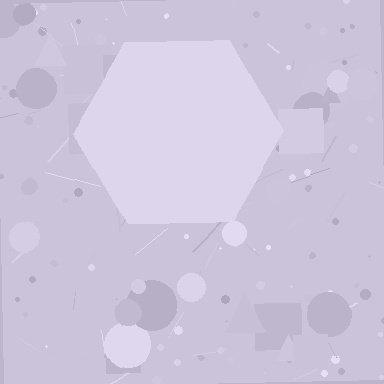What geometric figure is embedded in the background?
A hexagon is embedded in the background.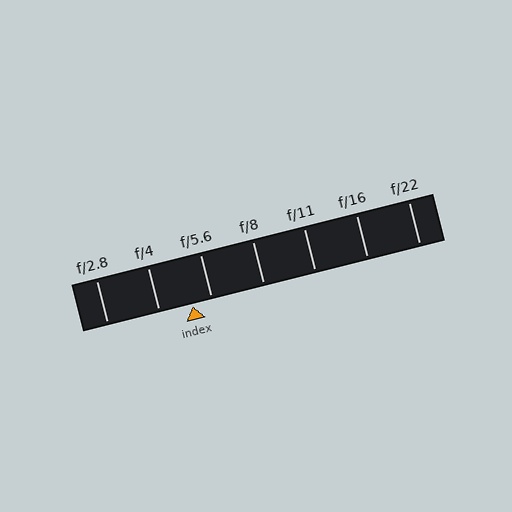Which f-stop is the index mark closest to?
The index mark is closest to f/5.6.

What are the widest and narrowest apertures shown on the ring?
The widest aperture shown is f/2.8 and the narrowest is f/22.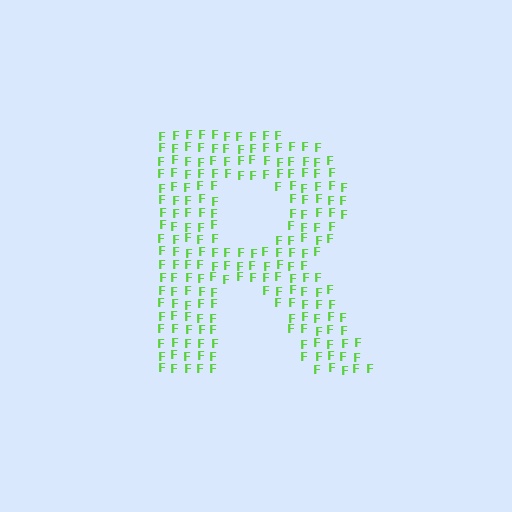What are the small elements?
The small elements are letter F's.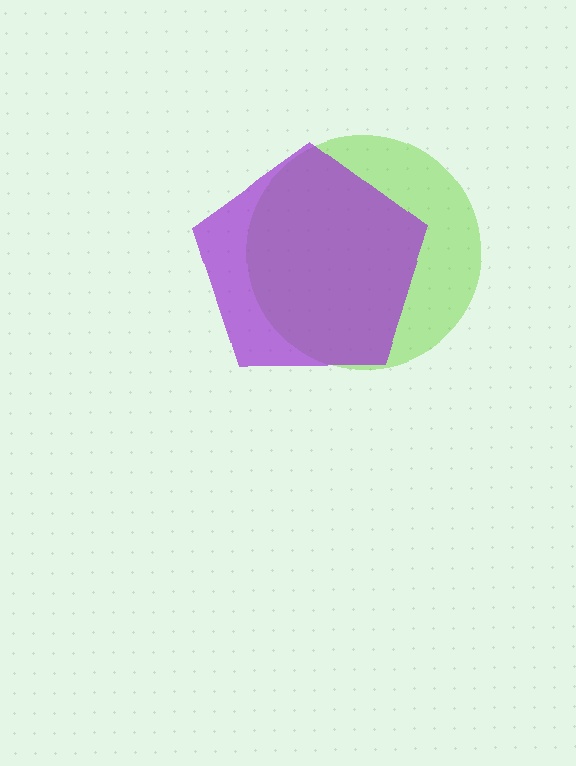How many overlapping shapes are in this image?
There are 2 overlapping shapes in the image.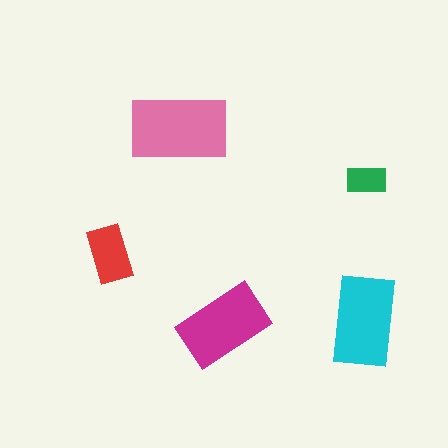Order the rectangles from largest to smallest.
the pink one, the cyan one, the magenta one, the red one, the green one.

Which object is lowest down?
The magenta rectangle is bottommost.